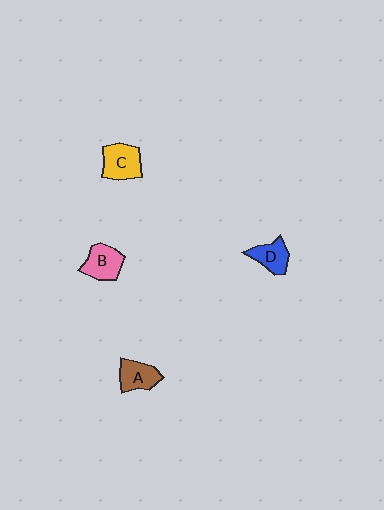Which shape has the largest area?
Shape C (yellow).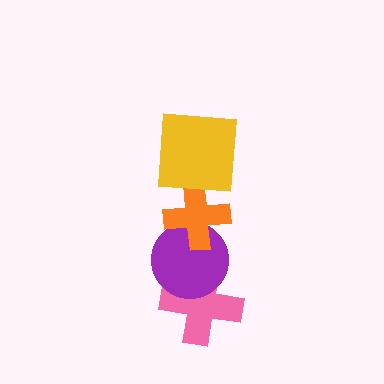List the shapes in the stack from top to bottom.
From top to bottom: the yellow square, the orange cross, the purple circle, the pink cross.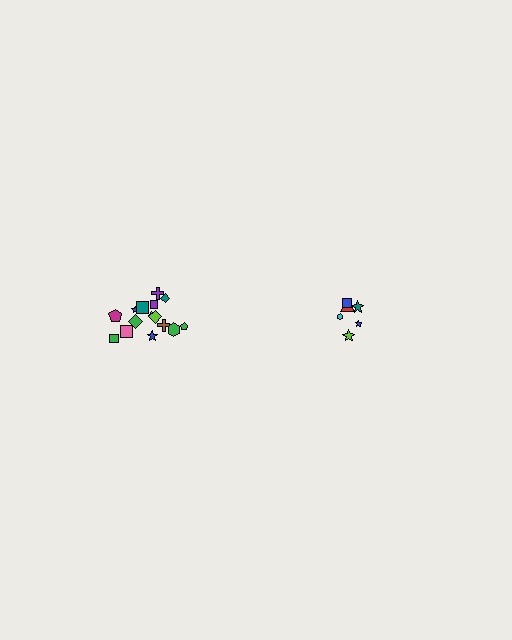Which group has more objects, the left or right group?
The left group.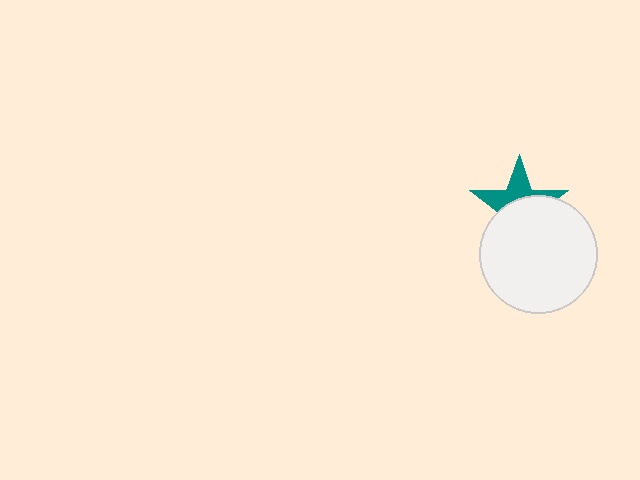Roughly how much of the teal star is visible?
A small part of it is visible (roughly 43%).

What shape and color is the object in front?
The object in front is a white circle.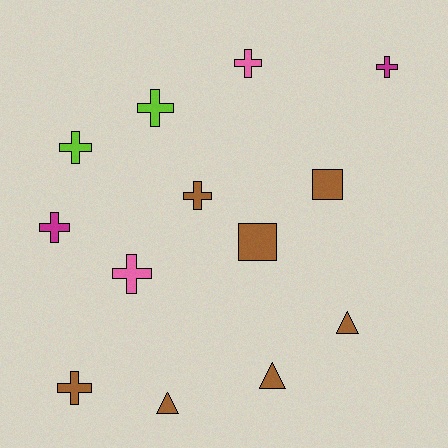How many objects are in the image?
There are 13 objects.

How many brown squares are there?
There are 2 brown squares.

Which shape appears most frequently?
Cross, with 8 objects.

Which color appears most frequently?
Brown, with 7 objects.